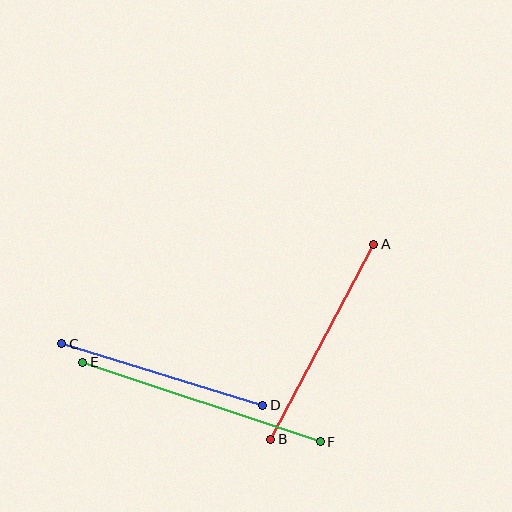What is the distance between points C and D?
The distance is approximately 210 pixels.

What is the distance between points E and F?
The distance is approximately 250 pixels.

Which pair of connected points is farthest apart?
Points E and F are farthest apart.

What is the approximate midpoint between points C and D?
The midpoint is at approximately (162, 375) pixels.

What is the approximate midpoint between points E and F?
The midpoint is at approximately (201, 402) pixels.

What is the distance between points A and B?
The distance is approximately 220 pixels.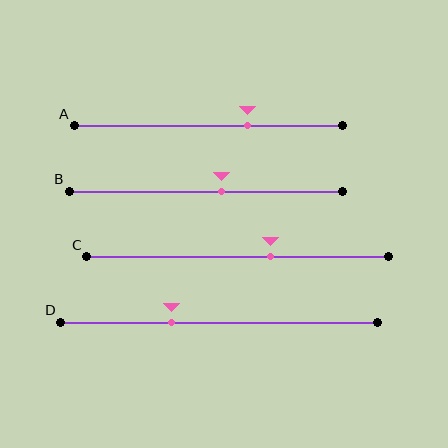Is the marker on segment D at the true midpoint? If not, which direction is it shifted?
No, the marker on segment D is shifted to the left by about 15% of the segment length.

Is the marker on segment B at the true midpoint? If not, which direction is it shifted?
No, the marker on segment B is shifted to the right by about 6% of the segment length.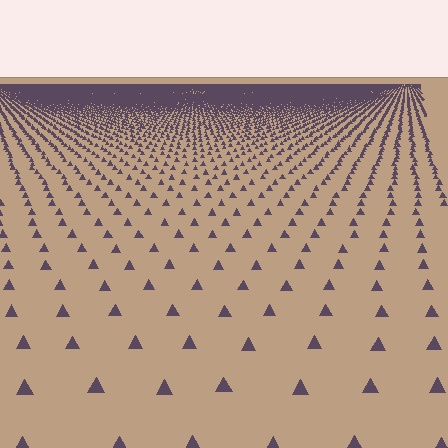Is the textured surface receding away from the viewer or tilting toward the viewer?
The surface is receding away from the viewer. Texture elements get smaller and denser toward the top.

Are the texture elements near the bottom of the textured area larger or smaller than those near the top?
Larger. Near the bottom, elements are closer to the viewer and appear at a bigger on-screen size.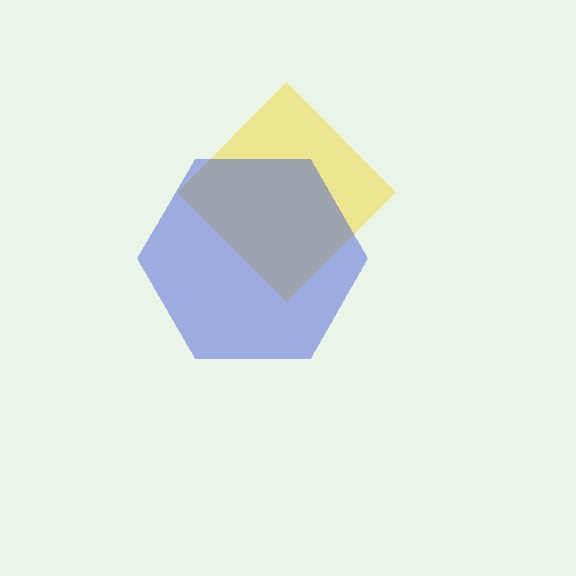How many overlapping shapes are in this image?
There are 2 overlapping shapes in the image.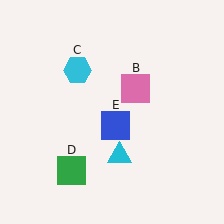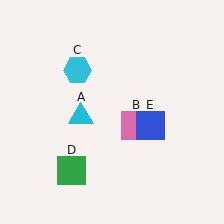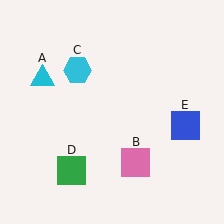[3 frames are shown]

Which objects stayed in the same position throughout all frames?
Cyan hexagon (object C) and green square (object D) remained stationary.